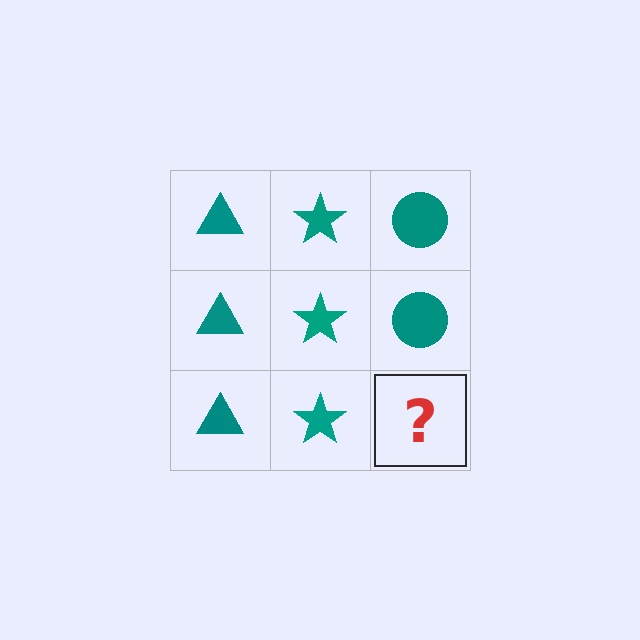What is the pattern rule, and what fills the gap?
The rule is that each column has a consistent shape. The gap should be filled with a teal circle.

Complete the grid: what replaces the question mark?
The question mark should be replaced with a teal circle.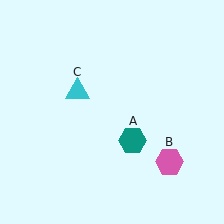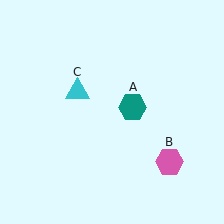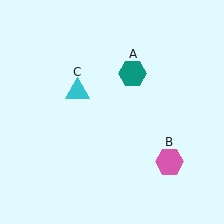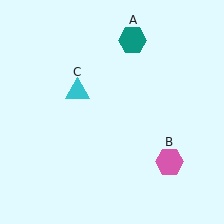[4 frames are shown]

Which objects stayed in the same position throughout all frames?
Pink hexagon (object B) and cyan triangle (object C) remained stationary.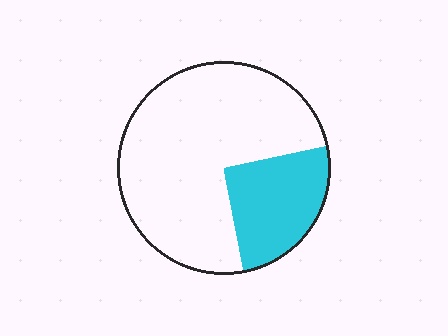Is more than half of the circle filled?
No.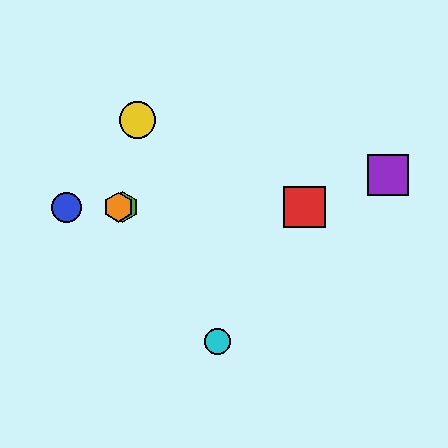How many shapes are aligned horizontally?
4 shapes (the red square, the blue circle, the green hexagon, the orange hexagon) are aligned horizontally.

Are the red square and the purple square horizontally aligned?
No, the red square is at y≈207 and the purple square is at y≈175.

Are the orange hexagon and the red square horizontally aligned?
Yes, both are at y≈207.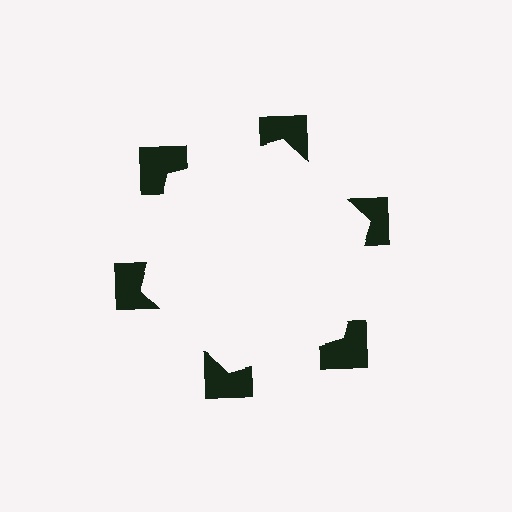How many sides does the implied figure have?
6 sides.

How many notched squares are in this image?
There are 6 — one at each vertex of the illusory hexagon.